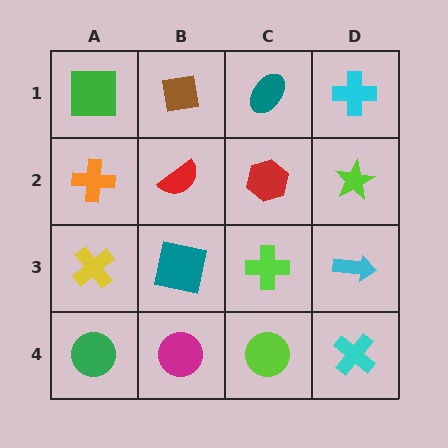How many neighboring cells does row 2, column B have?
4.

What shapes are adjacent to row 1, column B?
A red semicircle (row 2, column B), a green square (row 1, column A), a teal ellipse (row 1, column C).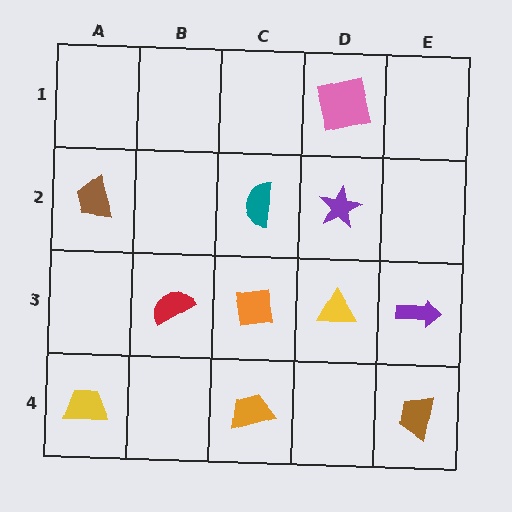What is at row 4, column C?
An orange trapezoid.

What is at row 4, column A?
A yellow trapezoid.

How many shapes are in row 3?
4 shapes.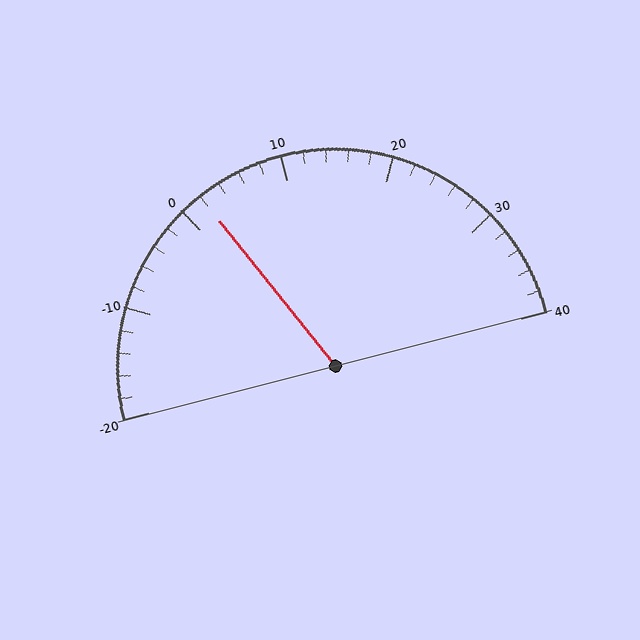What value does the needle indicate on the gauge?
The needle indicates approximately 2.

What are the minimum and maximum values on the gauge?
The gauge ranges from -20 to 40.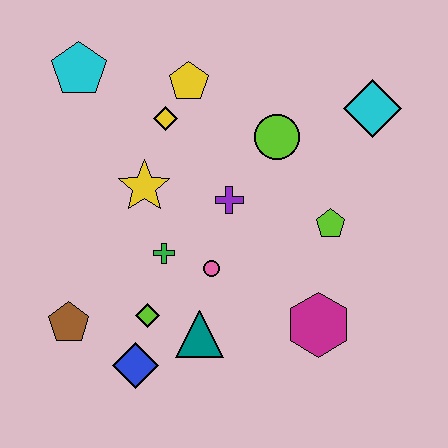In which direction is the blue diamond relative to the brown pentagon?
The blue diamond is to the right of the brown pentagon.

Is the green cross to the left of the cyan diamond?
Yes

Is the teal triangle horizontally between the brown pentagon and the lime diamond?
No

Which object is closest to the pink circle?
The green cross is closest to the pink circle.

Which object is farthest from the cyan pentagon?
The magenta hexagon is farthest from the cyan pentagon.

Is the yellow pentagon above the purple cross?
Yes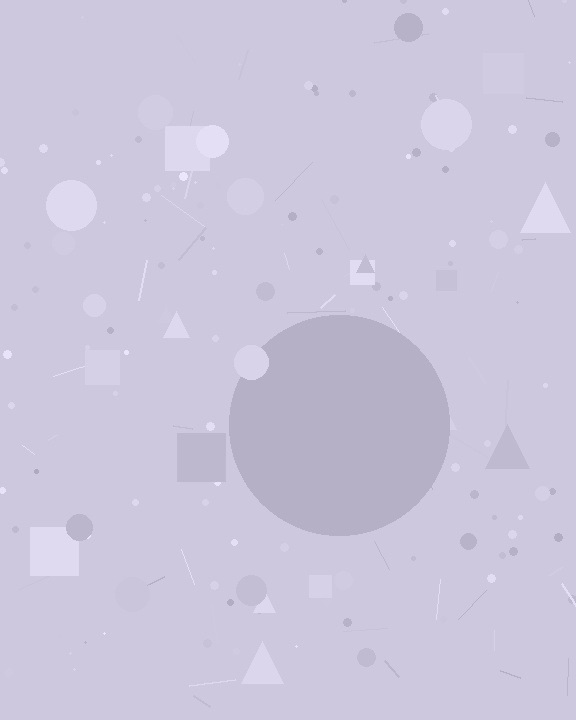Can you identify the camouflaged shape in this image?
The camouflaged shape is a circle.